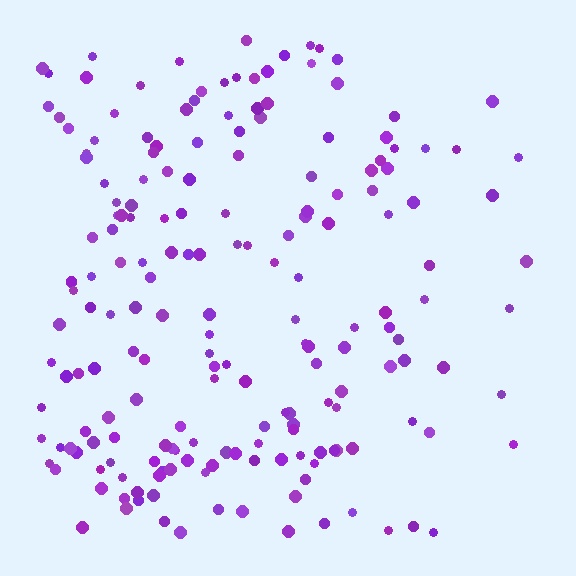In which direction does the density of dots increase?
From right to left, with the left side densest.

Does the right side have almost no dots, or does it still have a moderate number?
Still a moderate number, just noticeably fewer than the left.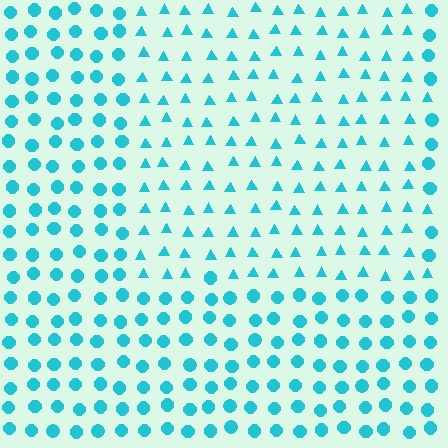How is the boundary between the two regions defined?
The boundary is defined by a change in element shape: triangles inside vs. circles outside. All elements share the same color and spacing.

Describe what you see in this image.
The image is filled with small cyan elements arranged in a uniform grid. A rectangle-shaped region contains triangles, while the surrounding area contains circles. The boundary is defined purely by the change in element shape.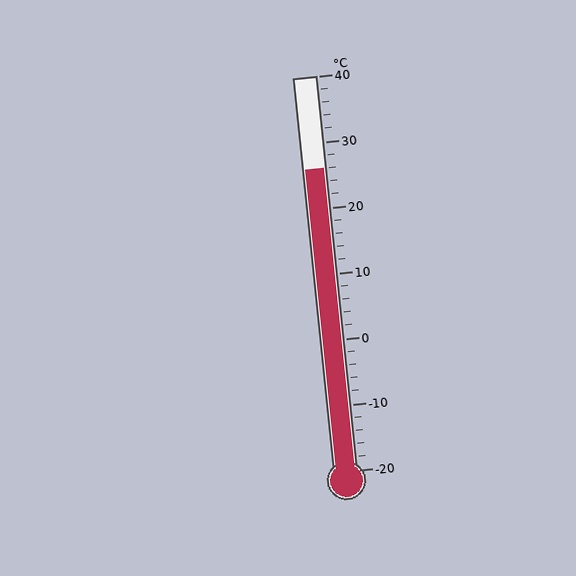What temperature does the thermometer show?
The thermometer shows approximately 26°C.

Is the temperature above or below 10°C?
The temperature is above 10°C.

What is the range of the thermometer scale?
The thermometer scale ranges from -20°C to 40°C.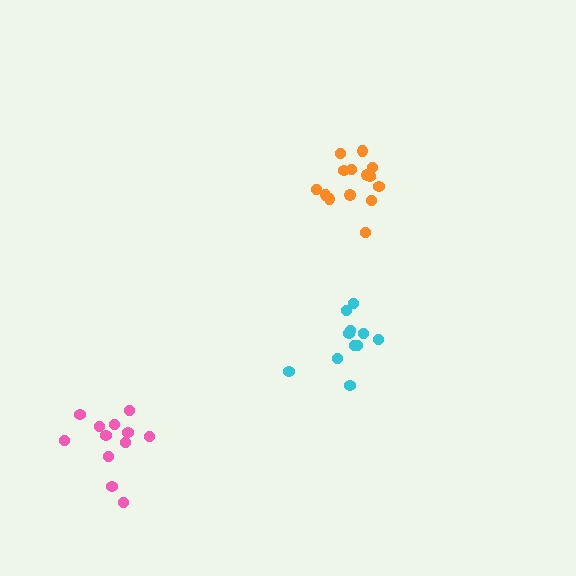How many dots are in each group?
Group 1: 11 dots, Group 2: 14 dots, Group 3: 12 dots (37 total).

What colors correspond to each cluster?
The clusters are colored: cyan, orange, pink.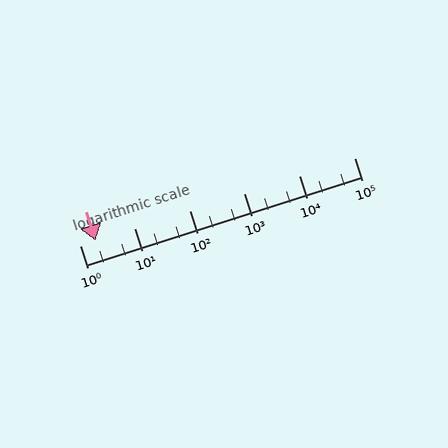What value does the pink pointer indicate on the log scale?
The pointer indicates approximately 1.9.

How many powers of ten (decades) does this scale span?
The scale spans 5 decades, from 1 to 100000.